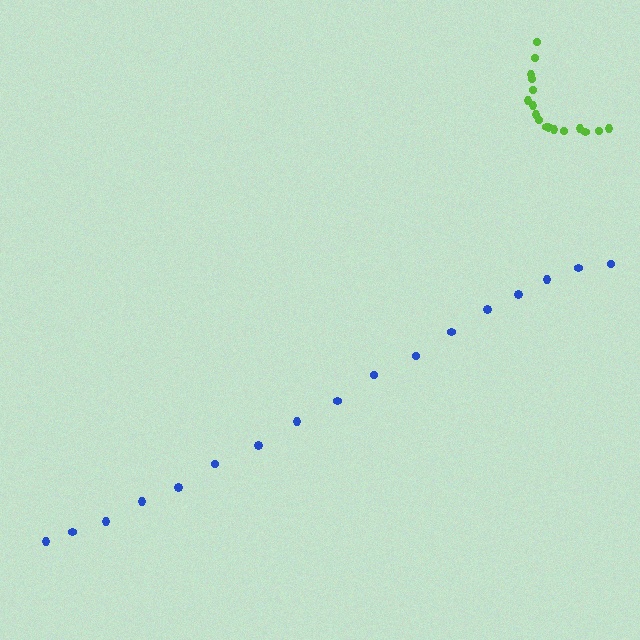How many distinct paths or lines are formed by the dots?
There are 2 distinct paths.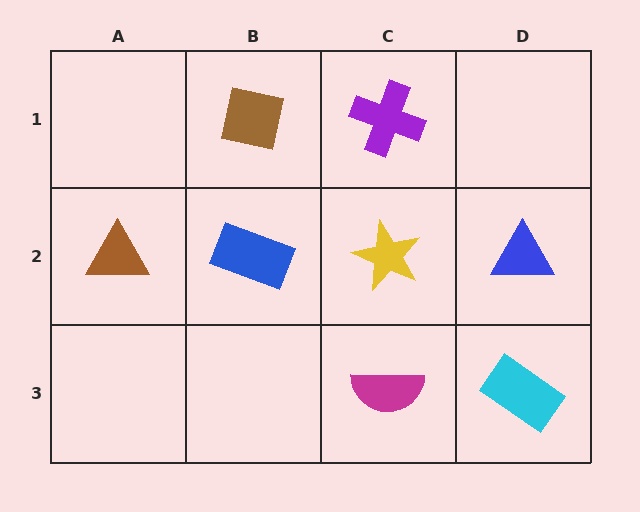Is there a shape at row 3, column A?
No, that cell is empty.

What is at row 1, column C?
A purple cross.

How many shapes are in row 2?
4 shapes.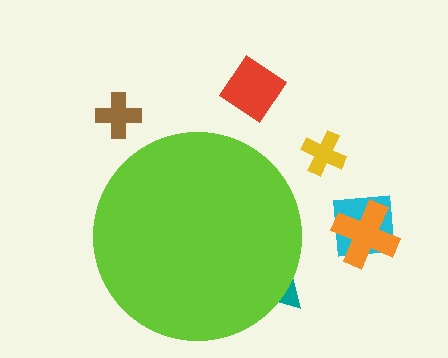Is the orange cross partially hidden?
No, the orange cross is fully visible.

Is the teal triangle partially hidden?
Yes, the teal triangle is partially hidden behind the lime circle.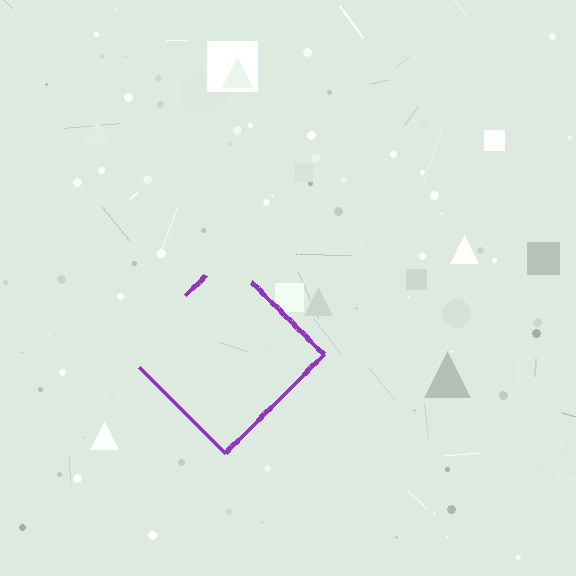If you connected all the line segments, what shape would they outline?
They would outline a diamond.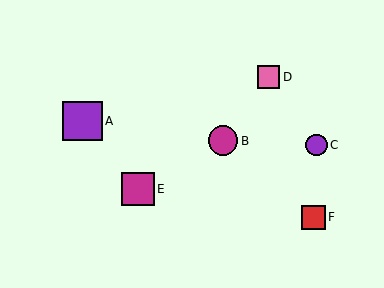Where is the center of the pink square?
The center of the pink square is at (269, 77).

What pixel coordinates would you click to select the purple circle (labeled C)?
Click at (316, 145) to select the purple circle C.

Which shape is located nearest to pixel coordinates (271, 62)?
The pink square (labeled D) at (269, 77) is nearest to that location.